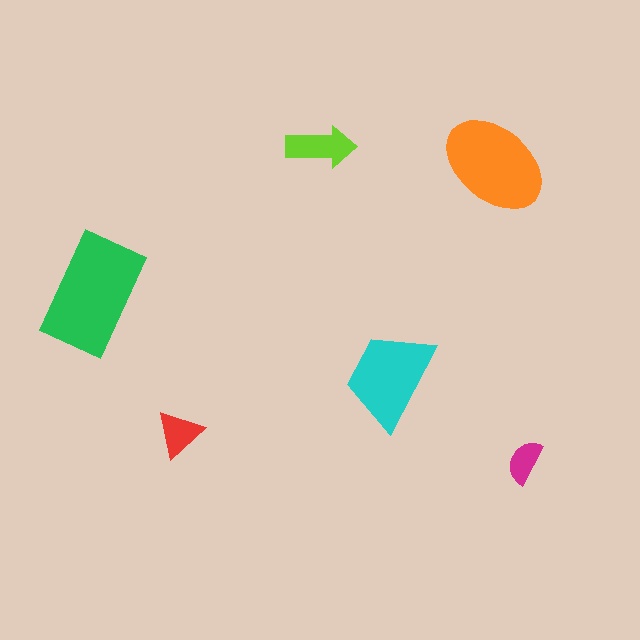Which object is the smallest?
The magenta semicircle.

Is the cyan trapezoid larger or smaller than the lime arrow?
Larger.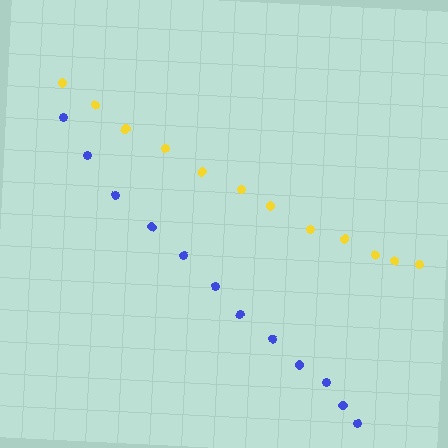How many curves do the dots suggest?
There are 2 distinct paths.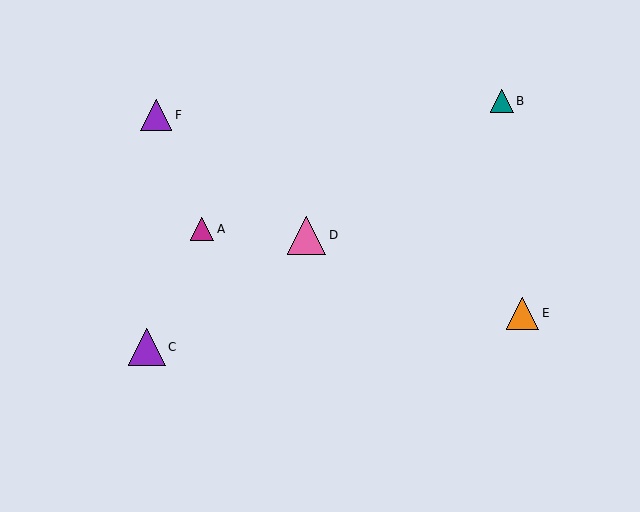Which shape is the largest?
The pink triangle (labeled D) is the largest.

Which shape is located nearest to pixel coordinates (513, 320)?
The orange triangle (labeled E) at (522, 313) is nearest to that location.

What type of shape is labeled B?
Shape B is a teal triangle.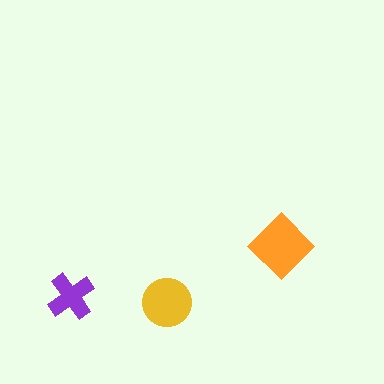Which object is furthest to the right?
The orange diamond is rightmost.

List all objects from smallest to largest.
The purple cross, the yellow circle, the orange diamond.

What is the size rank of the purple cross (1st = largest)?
3rd.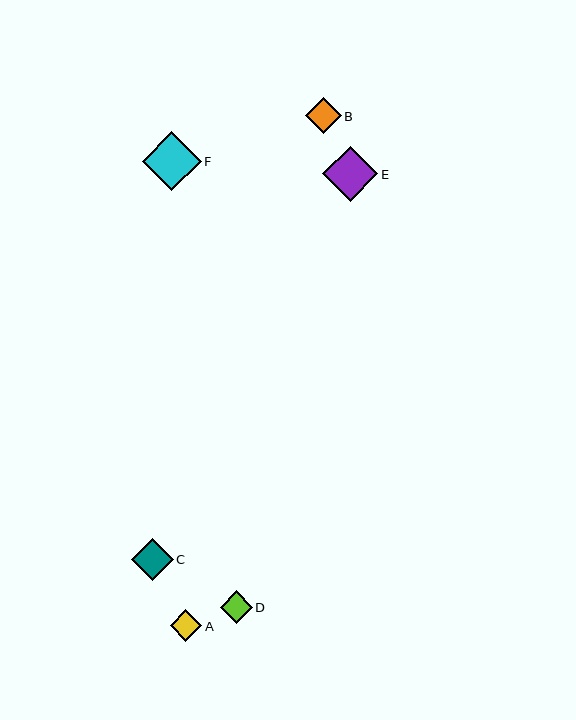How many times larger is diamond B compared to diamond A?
Diamond B is approximately 1.2 times the size of diamond A.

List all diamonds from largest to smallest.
From largest to smallest: F, E, C, B, D, A.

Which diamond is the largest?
Diamond F is the largest with a size of approximately 58 pixels.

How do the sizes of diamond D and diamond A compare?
Diamond D and diamond A are approximately the same size.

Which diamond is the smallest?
Diamond A is the smallest with a size of approximately 32 pixels.